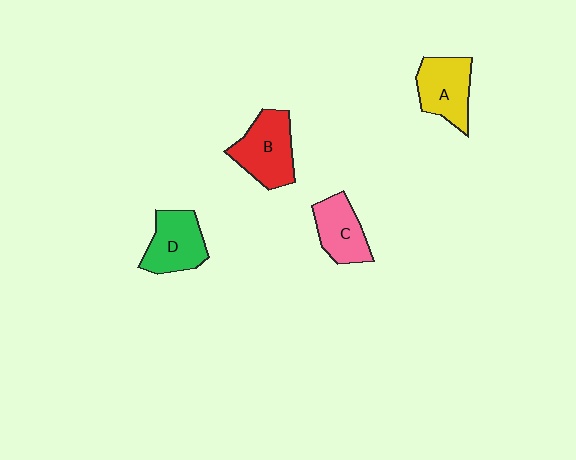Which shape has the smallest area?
Shape C (pink).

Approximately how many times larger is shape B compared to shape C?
Approximately 1.3 times.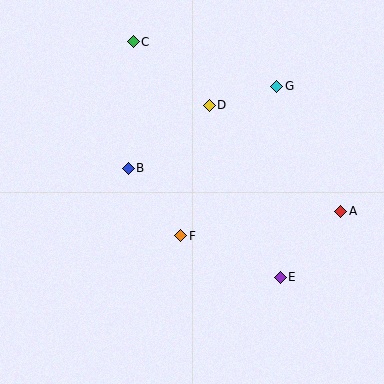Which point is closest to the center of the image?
Point F at (181, 236) is closest to the center.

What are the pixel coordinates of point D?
Point D is at (209, 105).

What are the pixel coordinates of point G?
Point G is at (276, 86).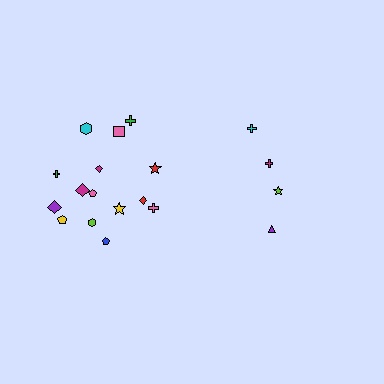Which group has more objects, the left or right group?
The left group.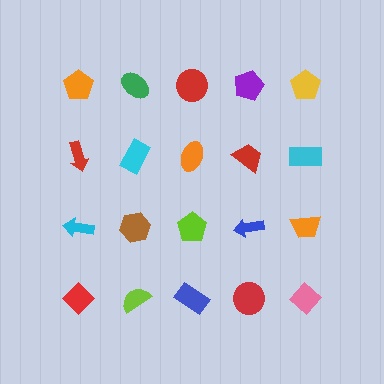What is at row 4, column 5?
A pink diamond.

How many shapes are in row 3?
5 shapes.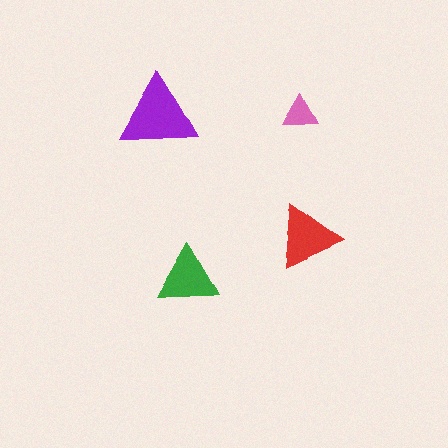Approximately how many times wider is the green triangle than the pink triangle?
About 1.5 times wider.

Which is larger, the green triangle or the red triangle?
The red one.